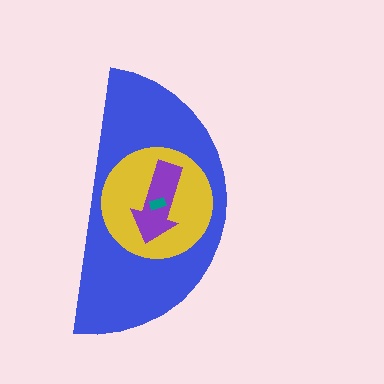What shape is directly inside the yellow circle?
The purple arrow.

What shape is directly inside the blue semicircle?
The yellow circle.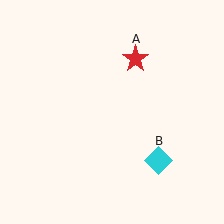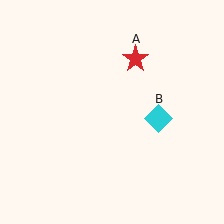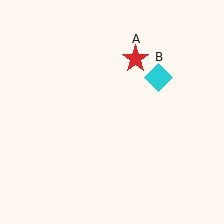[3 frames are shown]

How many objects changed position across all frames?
1 object changed position: cyan diamond (object B).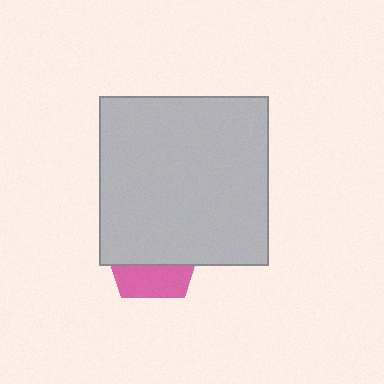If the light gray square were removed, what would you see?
You would see the complete pink pentagon.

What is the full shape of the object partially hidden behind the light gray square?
The partially hidden object is a pink pentagon.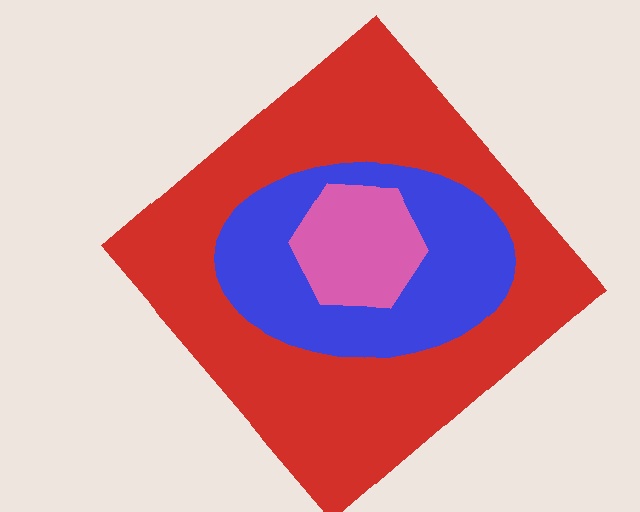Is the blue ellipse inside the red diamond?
Yes.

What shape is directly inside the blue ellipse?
The pink hexagon.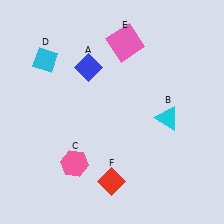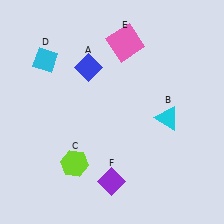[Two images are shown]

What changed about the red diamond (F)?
In Image 1, F is red. In Image 2, it changed to purple.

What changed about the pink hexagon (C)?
In Image 1, C is pink. In Image 2, it changed to lime.